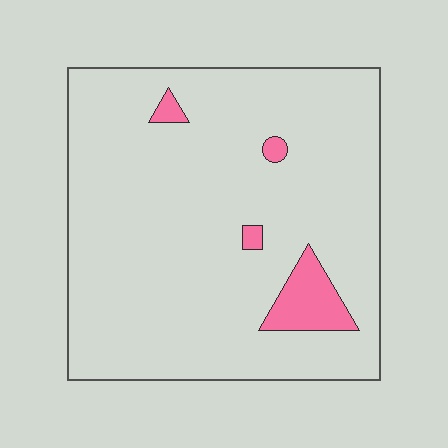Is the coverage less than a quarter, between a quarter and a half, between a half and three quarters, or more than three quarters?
Less than a quarter.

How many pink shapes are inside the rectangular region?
4.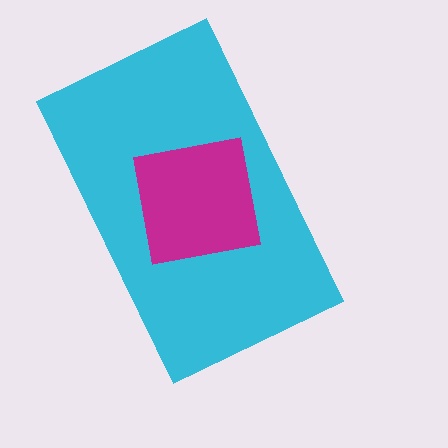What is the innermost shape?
The magenta square.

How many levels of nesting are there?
2.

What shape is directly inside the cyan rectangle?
The magenta square.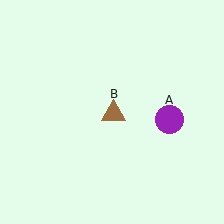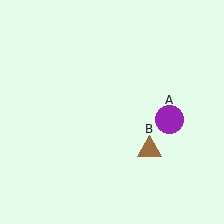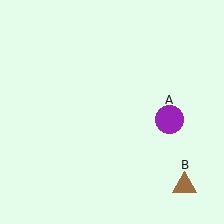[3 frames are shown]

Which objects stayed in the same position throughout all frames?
Purple circle (object A) remained stationary.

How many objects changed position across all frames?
1 object changed position: brown triangle (object B).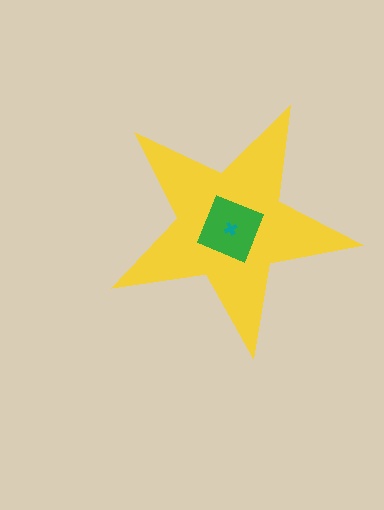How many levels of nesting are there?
3.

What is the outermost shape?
The yellow star.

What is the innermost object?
The teal cross.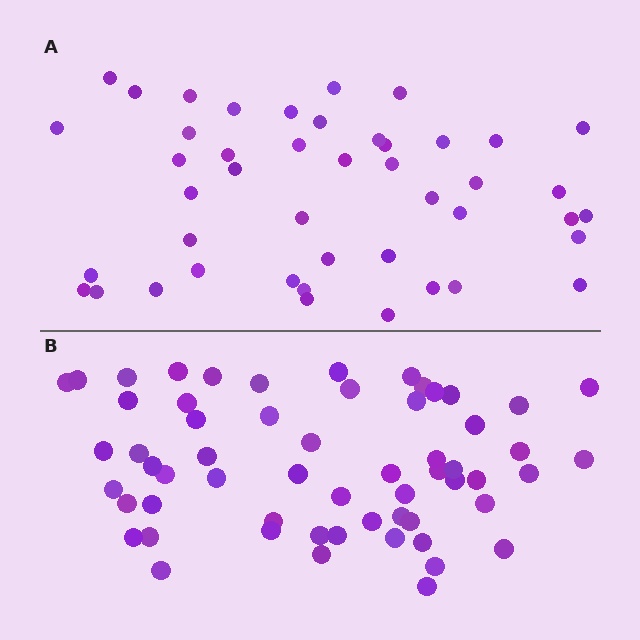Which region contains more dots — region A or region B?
Region B (the bottom region) has more dots.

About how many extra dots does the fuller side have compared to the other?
Region B has approximately 15 more dots than region A.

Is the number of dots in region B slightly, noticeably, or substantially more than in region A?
Region B has noticeably more, but not dramatically so. The ratio is roughly 1.3 to 1.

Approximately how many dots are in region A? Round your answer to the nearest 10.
About 40 dots. (The exact count is 45, which rounds to 40.)